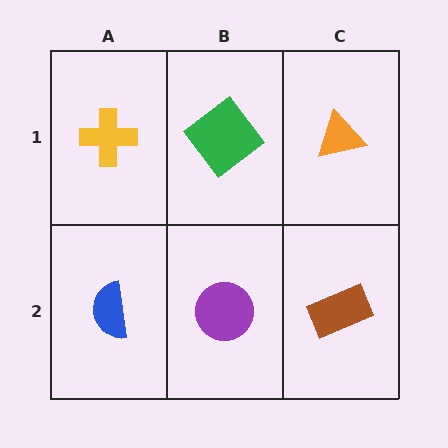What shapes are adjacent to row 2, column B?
A green diamond (row 1, column B), a blue semicircle (row 2, column A), a brown rectangle (row 2, column C).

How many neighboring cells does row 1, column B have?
3.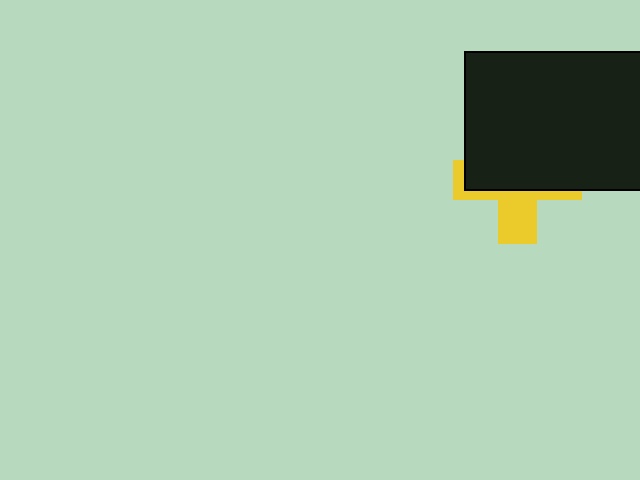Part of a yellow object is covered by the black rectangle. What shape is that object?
It is a cross.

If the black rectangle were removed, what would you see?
You would see the complete yellow cross.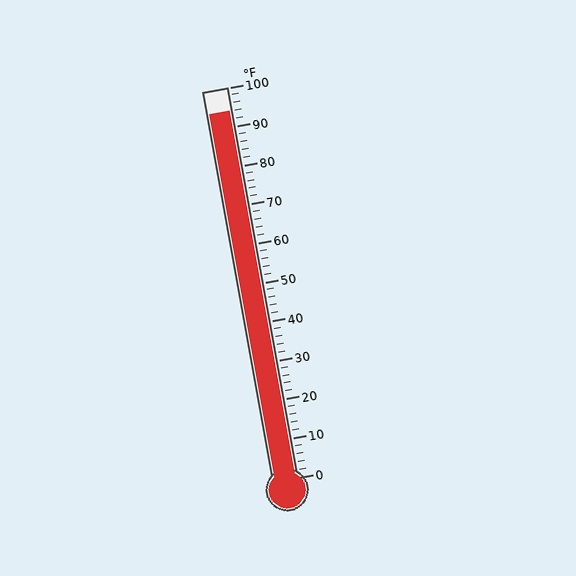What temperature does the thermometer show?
The thermometer shows approximately 94°F.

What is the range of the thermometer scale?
The thermometer scale ranges from 0°F to 100°F.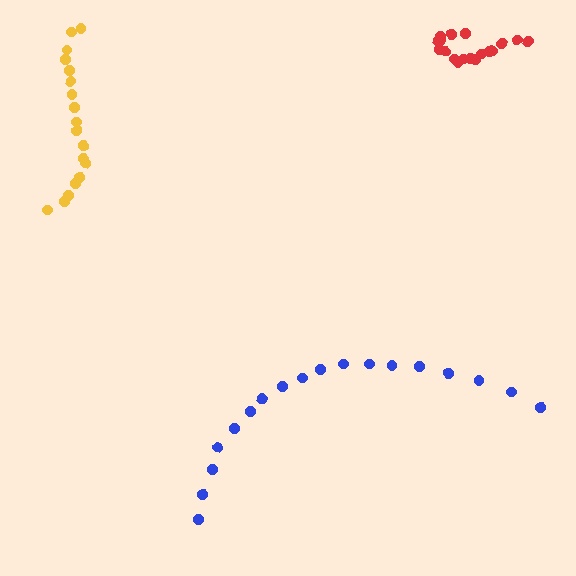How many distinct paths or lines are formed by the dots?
There are 3 distinct paths.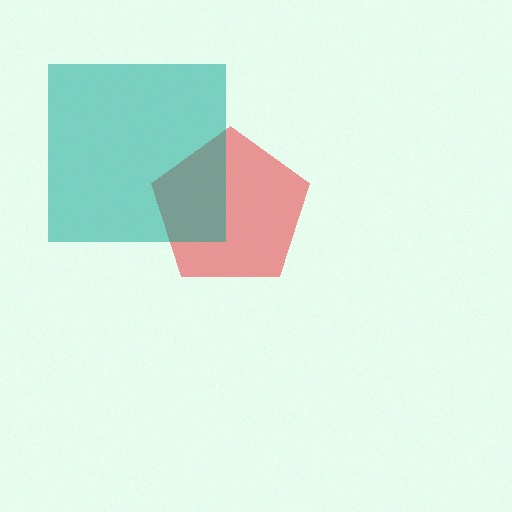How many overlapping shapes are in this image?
There are 2 overlapping shapes in the image.